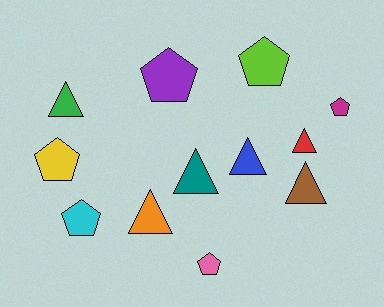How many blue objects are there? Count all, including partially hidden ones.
There is 1 blue object.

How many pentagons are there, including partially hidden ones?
There are 6 pentagons.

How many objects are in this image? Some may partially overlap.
There are 12 objects.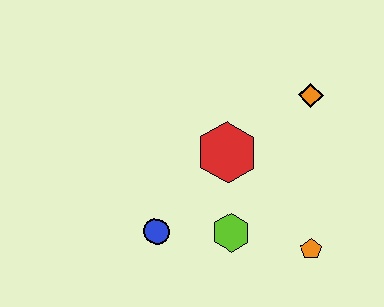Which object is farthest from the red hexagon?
The orange pentagon is farthest from the red hexagon.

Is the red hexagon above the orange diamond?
No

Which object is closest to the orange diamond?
The red hexagon is closest to the orange diamond.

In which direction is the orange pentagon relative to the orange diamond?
The orange pentagon is below the orange diamond.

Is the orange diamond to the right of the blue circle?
Yes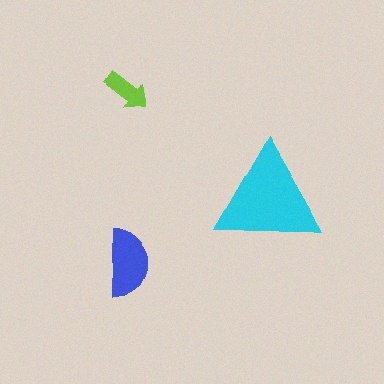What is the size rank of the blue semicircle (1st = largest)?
2nd.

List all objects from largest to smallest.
The cyan triangle, the blue semicircle, the lime arrow.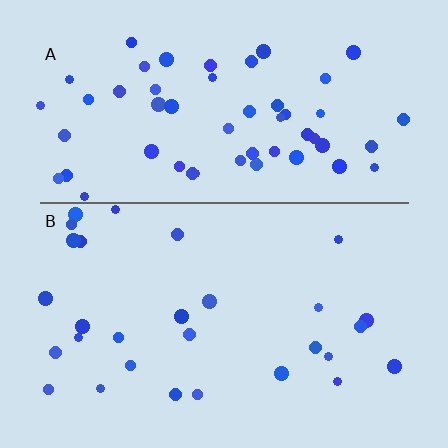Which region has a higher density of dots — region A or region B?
A (the top).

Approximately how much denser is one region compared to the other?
Approximately 1.9× — region A over region B.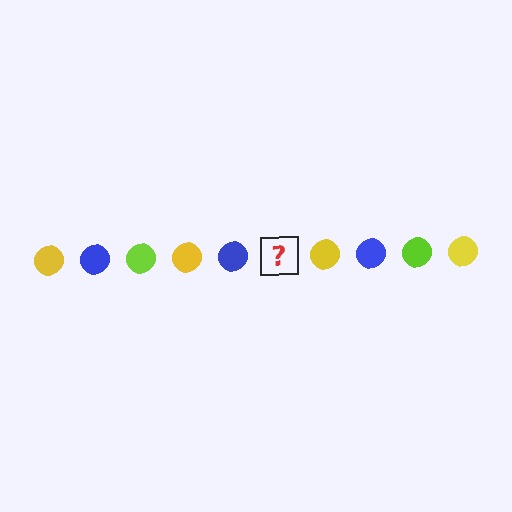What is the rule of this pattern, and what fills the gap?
The rule is that the pattern cycles through yellow, blue, lime circles. The gap should be filled with a lime circle.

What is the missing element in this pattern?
The missing element is a lime circle.